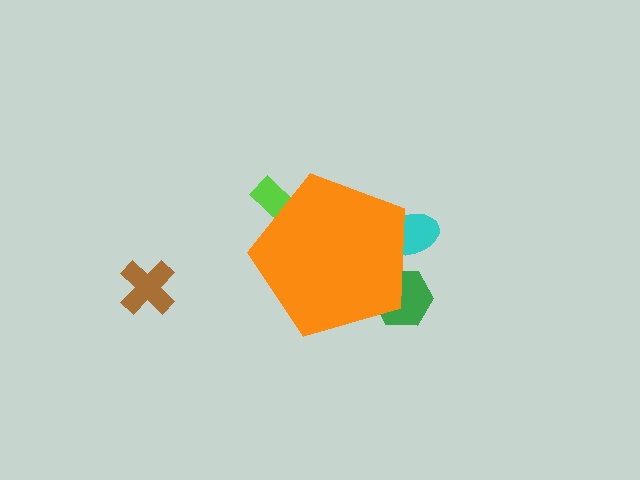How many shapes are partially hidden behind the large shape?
3 shapes are partially hidden.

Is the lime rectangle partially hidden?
Yes, the lime rectangle is partially hidden behind the orange pentagon.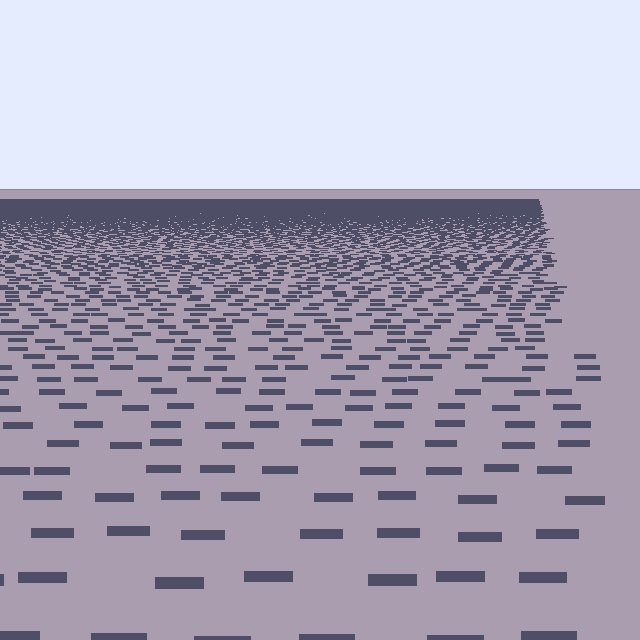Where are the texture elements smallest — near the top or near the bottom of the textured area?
Near the top.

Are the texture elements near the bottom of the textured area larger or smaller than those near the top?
Larger. Near the bottom, elements are closer to the viewer and appear at a bigger on-screen size.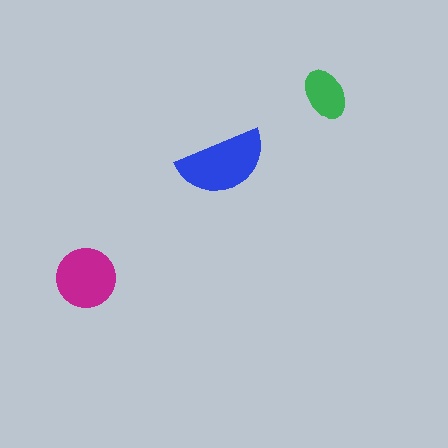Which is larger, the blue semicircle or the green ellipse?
The blue semicircle.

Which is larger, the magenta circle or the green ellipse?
The magenta circle.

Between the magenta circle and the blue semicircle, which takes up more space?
The blue semicircle.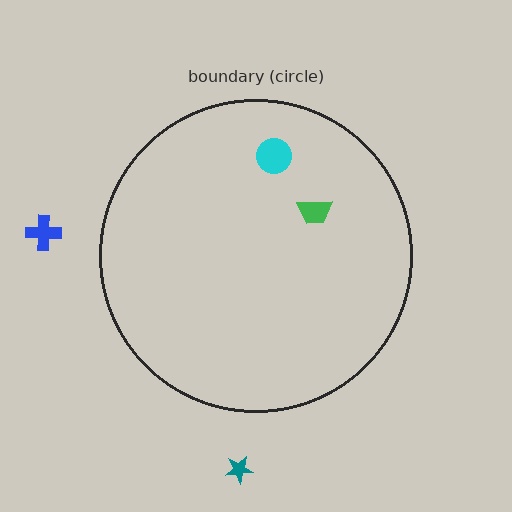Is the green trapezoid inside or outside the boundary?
Inside.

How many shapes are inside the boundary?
2 inside, 2 outside.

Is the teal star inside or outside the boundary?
Outside.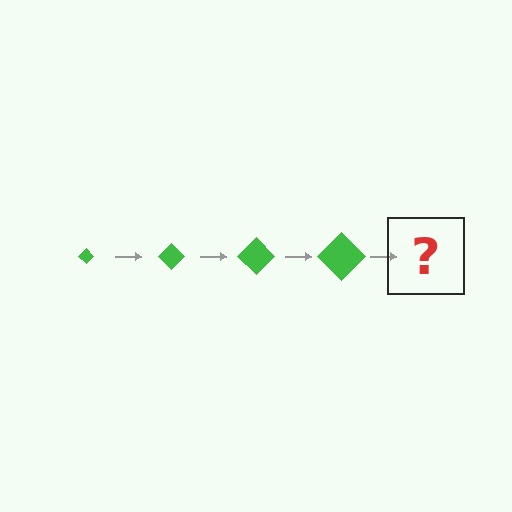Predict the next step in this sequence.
The next step is a green diamond, larger than the previous one.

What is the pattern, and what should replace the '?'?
The pattern is that the diamond gets progressively larger each step. The '?' should be a green diamond, larger than the previous one.